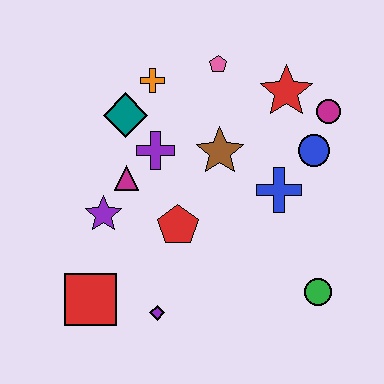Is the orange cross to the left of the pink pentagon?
Yes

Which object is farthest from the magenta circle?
The red square is farthest from the magenta circle.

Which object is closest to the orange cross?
The teal diamond is closest to the orange cross.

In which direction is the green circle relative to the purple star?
The green circle is to the right of the purple star.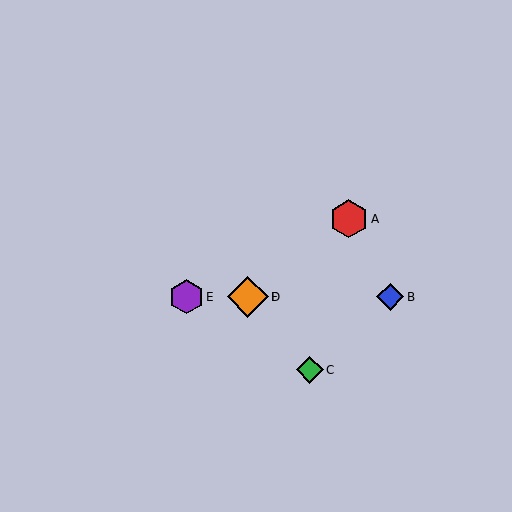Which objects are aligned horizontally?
Objects B, D, E, F are aligned horizontally.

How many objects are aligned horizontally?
4 objects (B, D, E, F) are aligned horizontally.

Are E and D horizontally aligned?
Yes, both are at y≈297.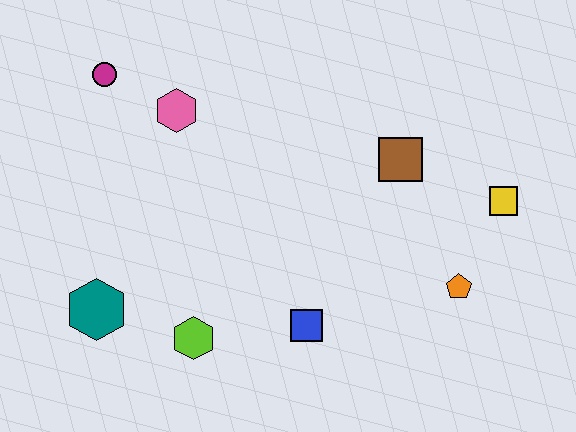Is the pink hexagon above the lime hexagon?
Yes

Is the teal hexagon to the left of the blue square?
Yes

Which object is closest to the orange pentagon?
The yellow square is closest to the orange pentagon.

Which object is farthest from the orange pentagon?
The magenta circle is farthest from the orange pentagon.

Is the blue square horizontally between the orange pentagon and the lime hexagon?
Yes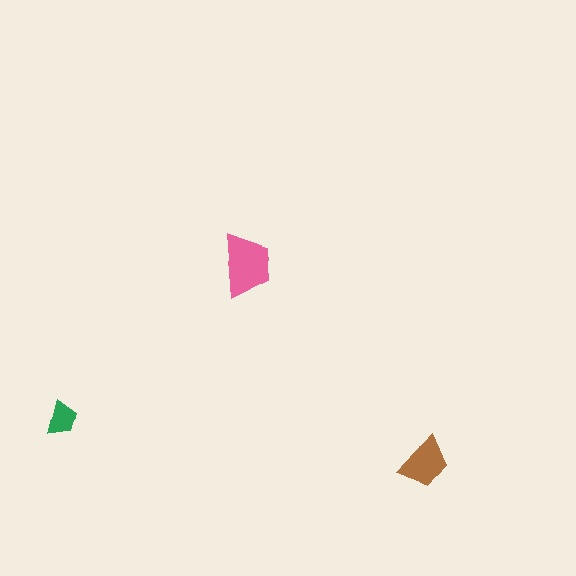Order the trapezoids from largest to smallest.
the pink one, the brown one, the green one.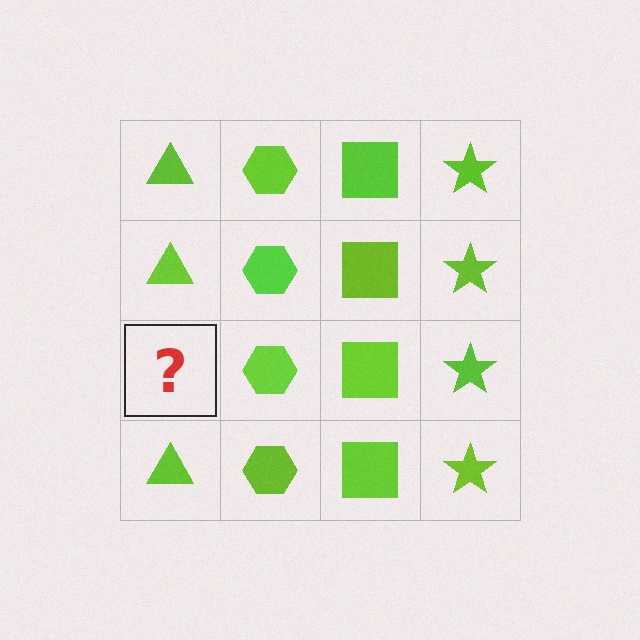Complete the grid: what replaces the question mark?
The question mark should be replaced with a lime triangle.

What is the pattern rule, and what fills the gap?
The rule is that each column has a consistent shape. The gap should be filled with a lime triangle.